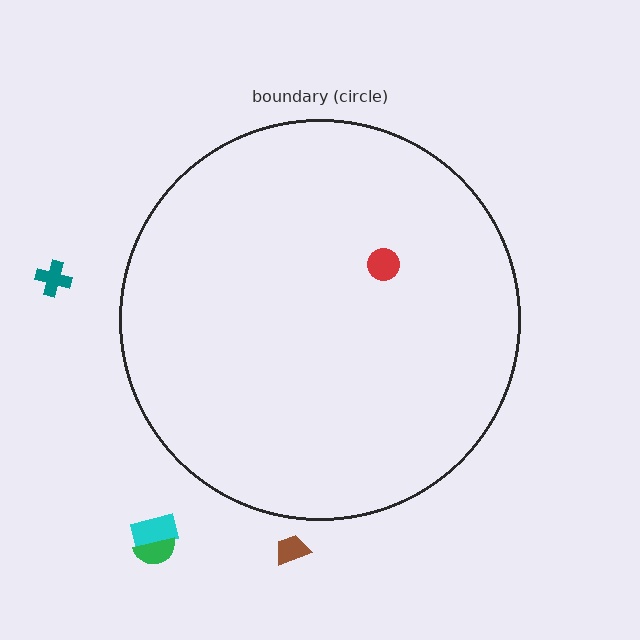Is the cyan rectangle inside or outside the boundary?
Outside.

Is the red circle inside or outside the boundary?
Inside.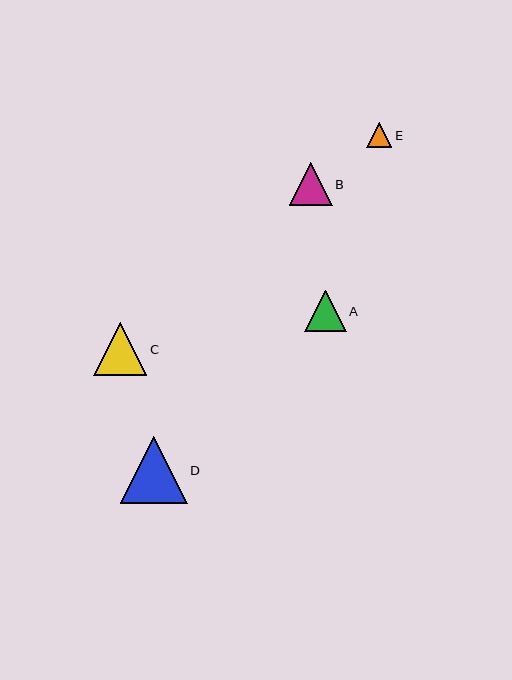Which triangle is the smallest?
Triangle E is the smallest with a size of approximately 25 pixels.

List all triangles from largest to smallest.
From largest to smallest: D, C, B, A, E.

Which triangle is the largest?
Triangle D is the largest with a size of approximately 67 pixels.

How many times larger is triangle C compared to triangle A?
Triangle C is approximately 1.3 times the size of triangle A.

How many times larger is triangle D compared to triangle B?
Triangle D is approximately 1.5 times the size of triangle B.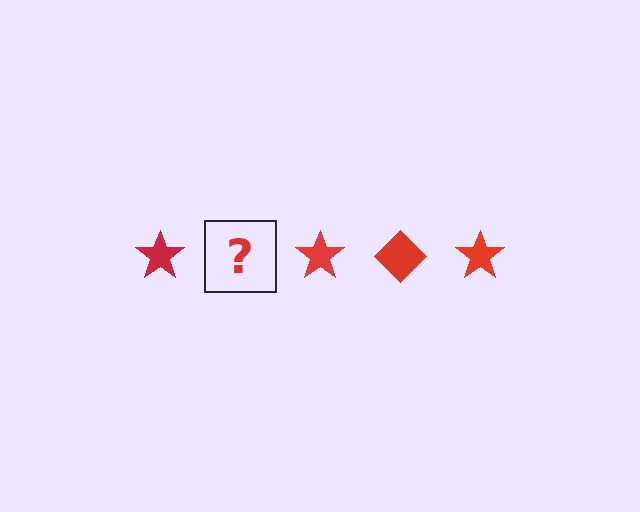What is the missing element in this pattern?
The missing element is a red diamond.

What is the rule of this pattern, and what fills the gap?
The rule is that the pattern cycles through star, diamond shapes in red. The gap should be filled with a red diamond.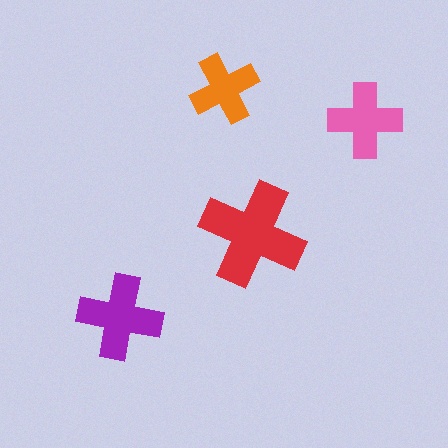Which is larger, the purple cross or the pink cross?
The purple one.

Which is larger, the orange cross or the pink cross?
The pink one.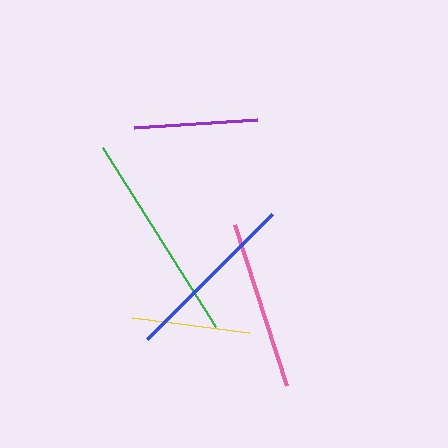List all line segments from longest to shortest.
From longest to shortest: green, blue, pink, purple, yellow.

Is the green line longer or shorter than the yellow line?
The green line is longer than the yellow line.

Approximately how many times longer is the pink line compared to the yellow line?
The pink line is approximately 1.4 times the length of the yellow line.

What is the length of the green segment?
The green segment is approximately 211 pixels long.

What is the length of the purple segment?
The purple segment is approximately 123 pixels long.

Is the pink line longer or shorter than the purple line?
The pink line is longer than the purple line.